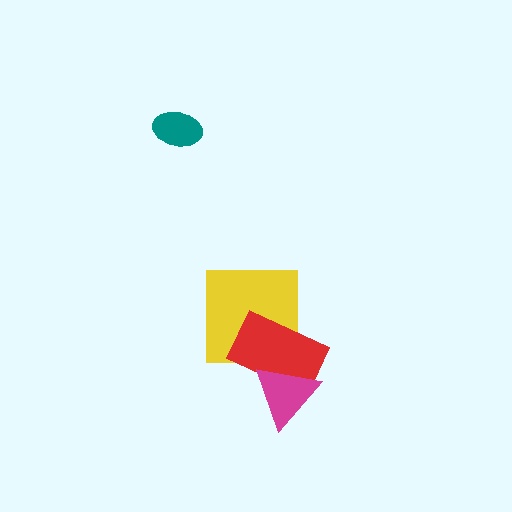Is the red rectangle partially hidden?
Yes, it is partially covered by another shape.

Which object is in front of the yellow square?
The red rectangle is in front of the yellow square.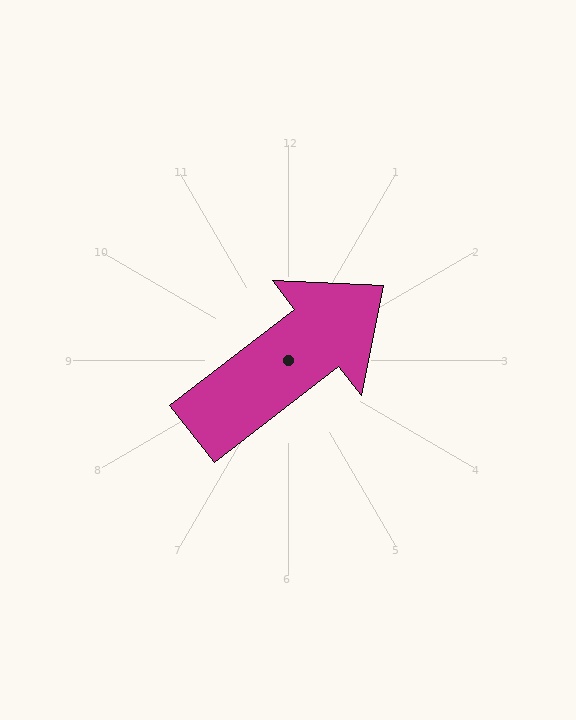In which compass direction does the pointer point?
Northeast.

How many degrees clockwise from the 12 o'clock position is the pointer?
Approximately 52 degrees.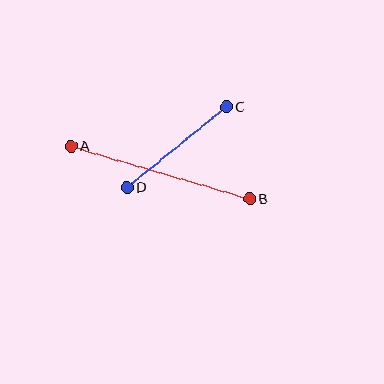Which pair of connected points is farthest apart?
Points A and B are farthest apart.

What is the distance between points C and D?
The distance is approximately 128 pixels.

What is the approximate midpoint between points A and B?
The midpoint is at approximately (160, 173) pixels.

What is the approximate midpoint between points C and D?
The midpoint is at approximately (177, 147) pixels.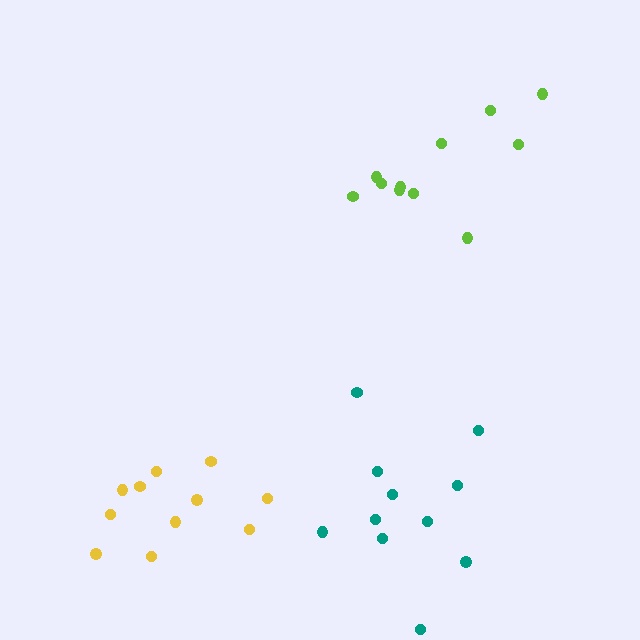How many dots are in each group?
Group 1: 11 dots, Group 2: 11 dots, Group 3: 11 dots (33 total).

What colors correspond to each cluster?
The clusters are colored: lime, yellow, teal.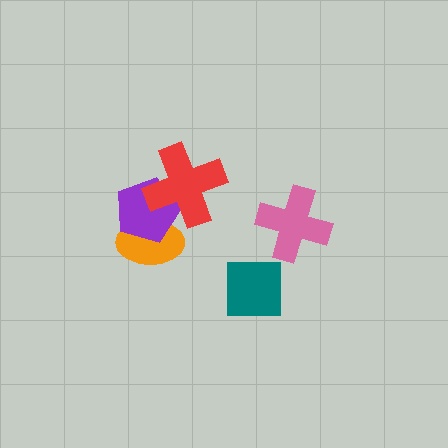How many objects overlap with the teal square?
0 objects overlap with the teal square.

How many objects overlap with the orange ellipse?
2 objects overlap with the orange ellipse.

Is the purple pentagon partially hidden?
Yes, it is partially covered by another shape.